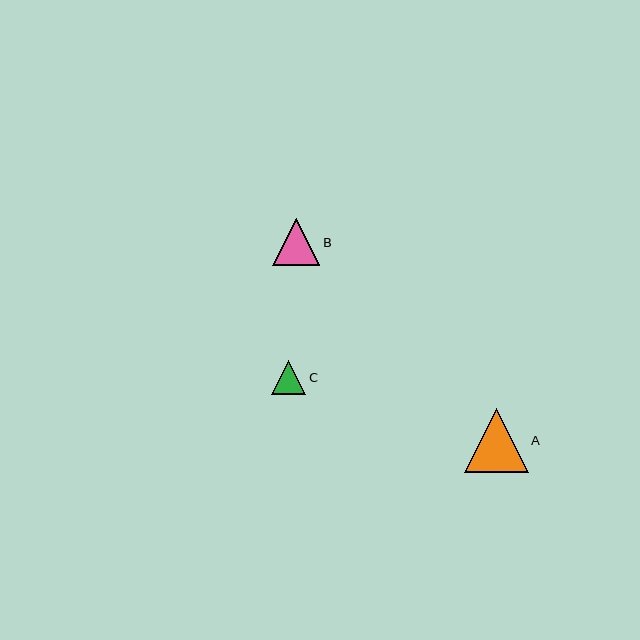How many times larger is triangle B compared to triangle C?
Triangle B is approximately 1.4 times the size of triangle C.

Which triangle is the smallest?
Triangle C is the smallest with a size of approximately 34 pixels.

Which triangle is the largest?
Triangle A is the largest with a size of approximately 64 pixels.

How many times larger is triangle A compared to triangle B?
Triangle A is approximately 1.4 times the size of triangle B.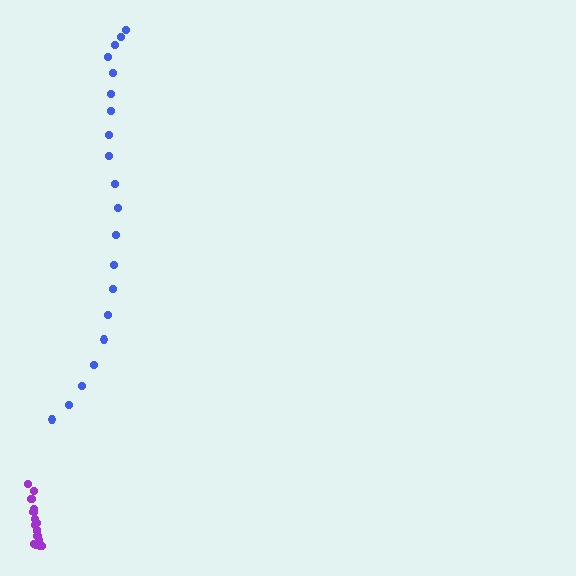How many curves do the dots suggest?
There are 2 distinct paths.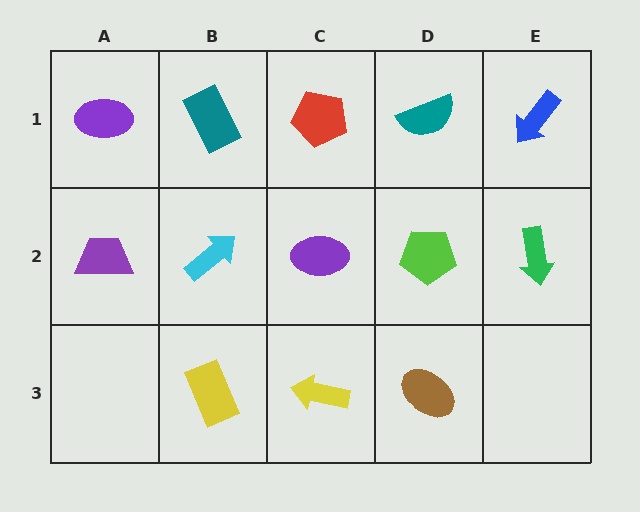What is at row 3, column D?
A brown ellipse.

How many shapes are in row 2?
5 shapes.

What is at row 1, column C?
A red pentagon.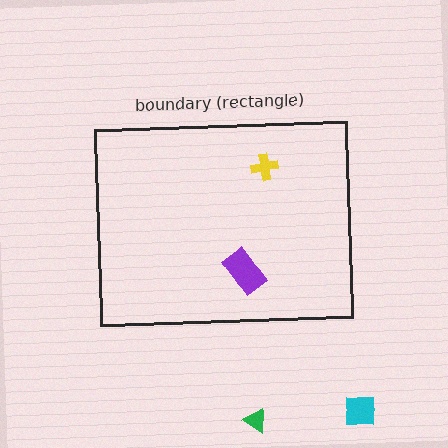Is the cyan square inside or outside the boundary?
Outside.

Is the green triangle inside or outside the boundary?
Outside.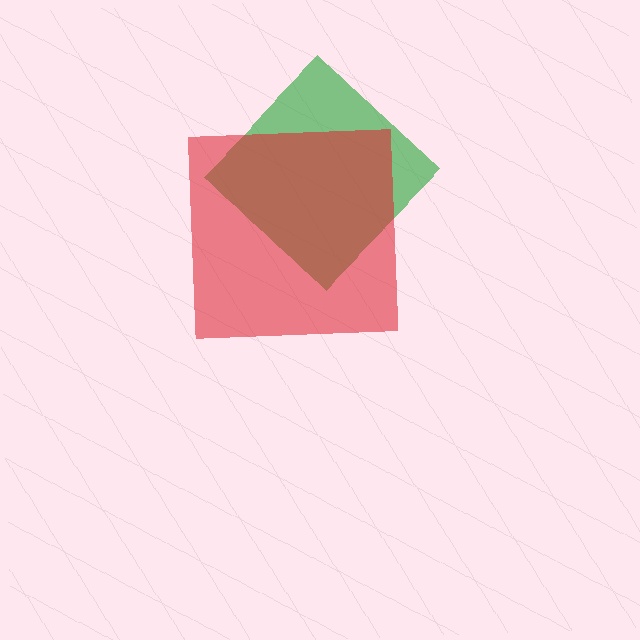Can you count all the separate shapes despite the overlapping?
Yes, there are 2 separate shapes.